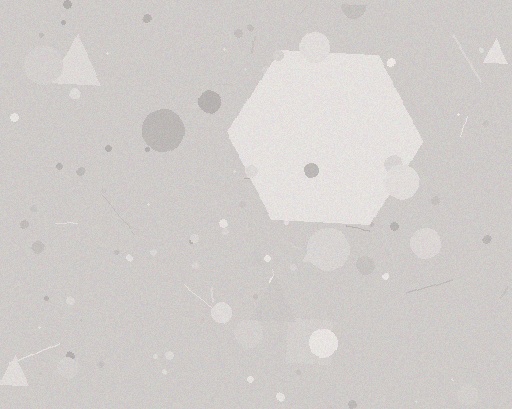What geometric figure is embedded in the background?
A hexagon is embedded in the background.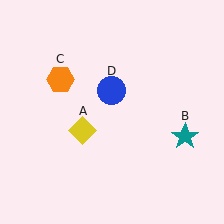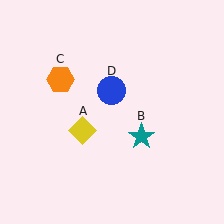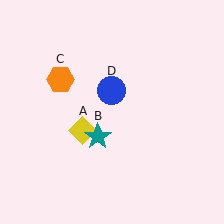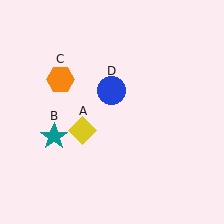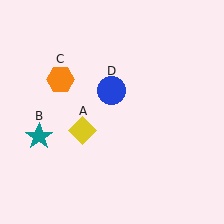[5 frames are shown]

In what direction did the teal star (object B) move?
The teal star (object B) moved left.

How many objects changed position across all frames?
1 object changed position: teal star (object B).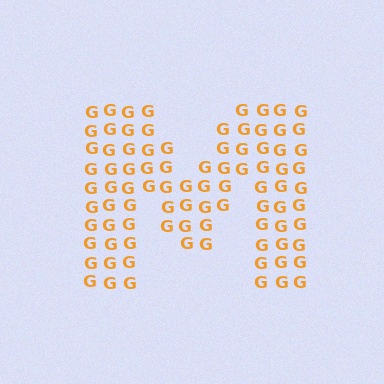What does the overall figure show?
The overall figure shows the letter M.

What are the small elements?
The small elements are letter G's.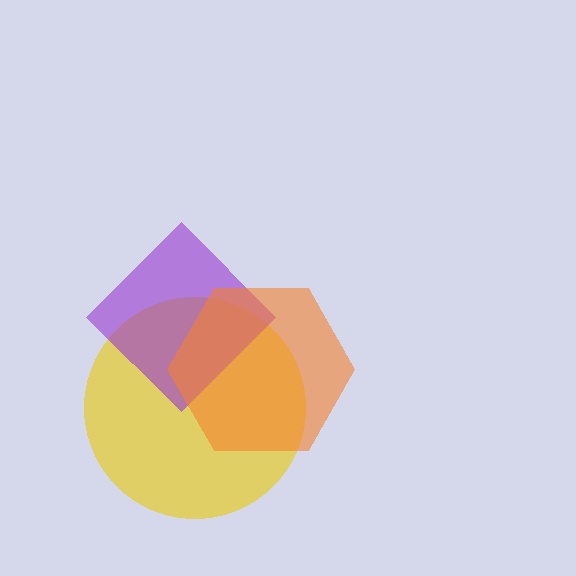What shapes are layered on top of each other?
The layered shapes are: a yellow circle, a purple diamond, an orange hexagon.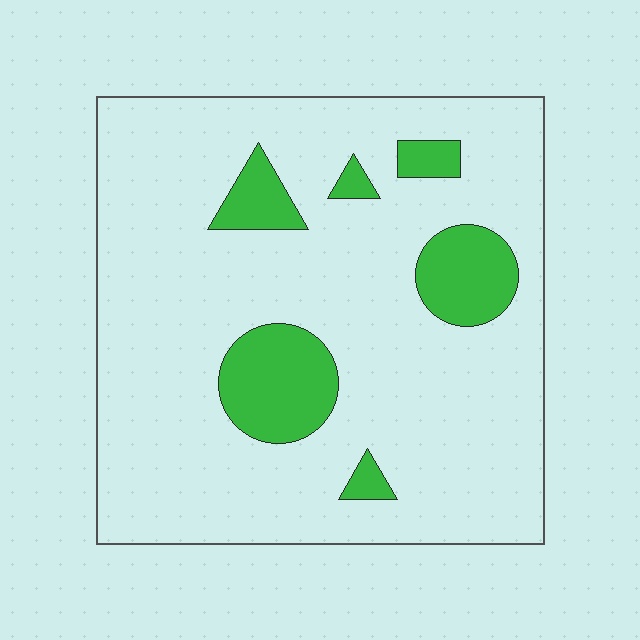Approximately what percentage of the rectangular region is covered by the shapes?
Approximately 15%.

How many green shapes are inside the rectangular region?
6.